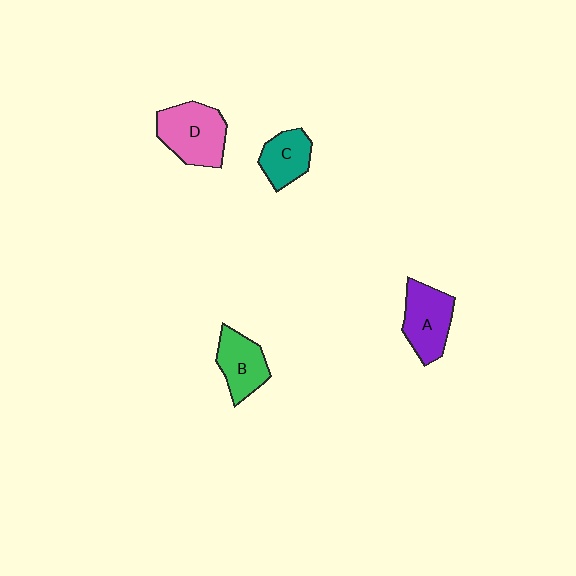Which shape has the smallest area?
Shape C (teal).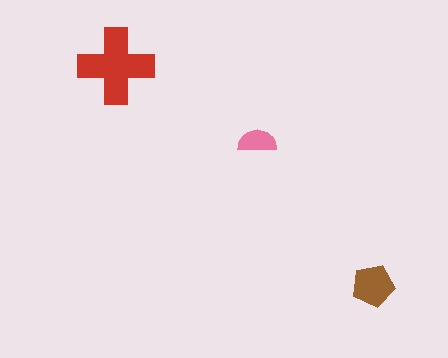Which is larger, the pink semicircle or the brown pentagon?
The brown pentagon.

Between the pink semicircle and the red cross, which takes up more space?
The red cross.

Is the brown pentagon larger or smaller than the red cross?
Smaller.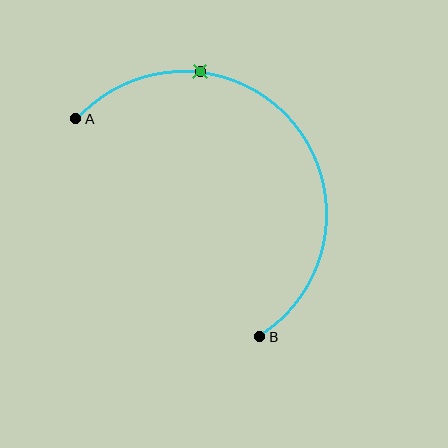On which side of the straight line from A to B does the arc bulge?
The arc bulges above and to the right of the straight line connecting A and B.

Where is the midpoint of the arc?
The arc midpoint is the point on the curve farthest from the straight line joining A and B. It sits above and to the right of that line.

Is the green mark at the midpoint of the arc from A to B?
No. The green mark lies on the arc but is closer to endpoint A. The arc midpoint would be at the point on the curve equidistant along the arc from both A and B.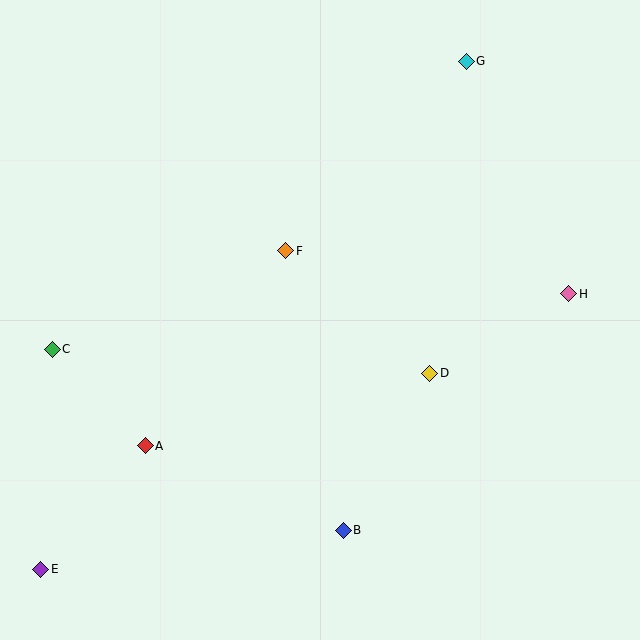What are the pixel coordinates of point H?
Point H is at (569, 294).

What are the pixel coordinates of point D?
Point D is at (430, 373).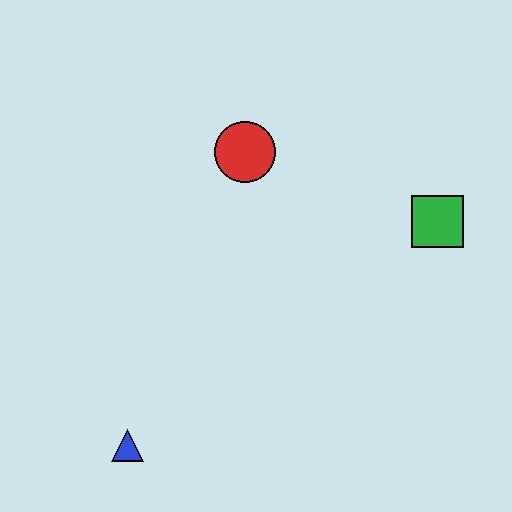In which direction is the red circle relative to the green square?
The red circle is to the left of the green square.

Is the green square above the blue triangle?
Yes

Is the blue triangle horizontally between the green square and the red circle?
No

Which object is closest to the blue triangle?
The red circle is closest to the blue triangle.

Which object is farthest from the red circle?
The blue triangle is farthest from the red circle.